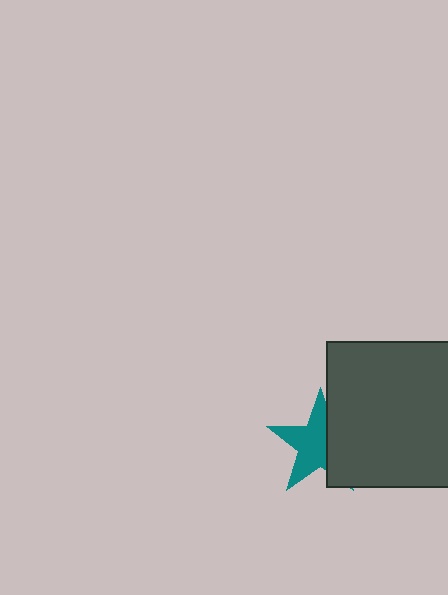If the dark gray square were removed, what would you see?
You would see the complete teal star.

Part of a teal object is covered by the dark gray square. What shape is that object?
It is a star.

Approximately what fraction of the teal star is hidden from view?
Roughly 40% of the teal star is hidden behind the dark gray square.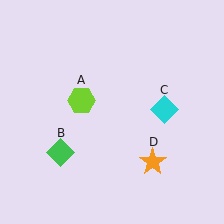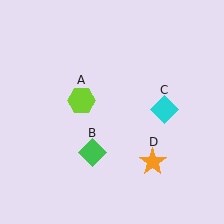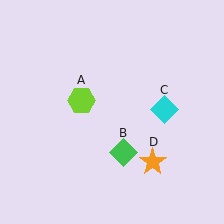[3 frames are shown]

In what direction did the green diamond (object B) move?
The green diamond (object B) moved right.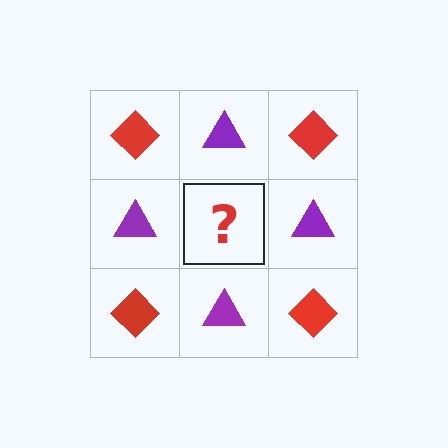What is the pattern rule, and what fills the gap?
The rule is that it alternates red diamond and purple triangle in a checkerboard pattern. The gap should be filled with a red diamond.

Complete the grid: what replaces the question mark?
The question mark should be replaced with a red diamond.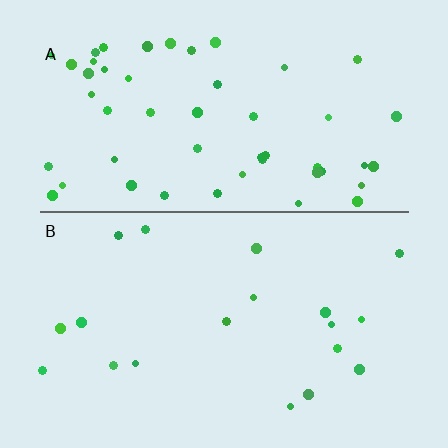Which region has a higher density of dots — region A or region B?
A (the top).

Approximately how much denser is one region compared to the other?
Approximately 2.7× — region A over region B.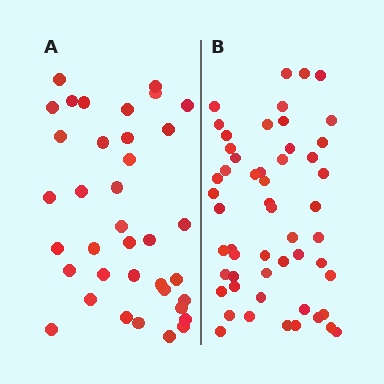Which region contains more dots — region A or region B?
Region B (the right region) has more dots.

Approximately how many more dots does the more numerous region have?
Region B has approximately 15 more dots than region A.